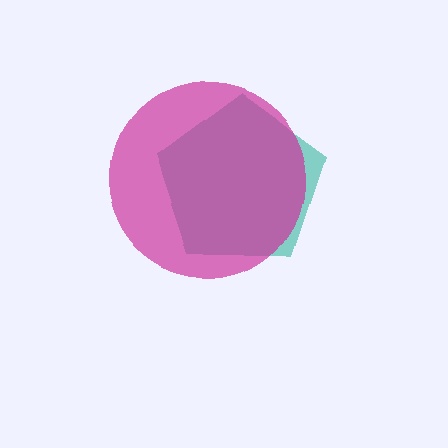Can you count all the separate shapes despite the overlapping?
Yes, there are 2 separate shapes.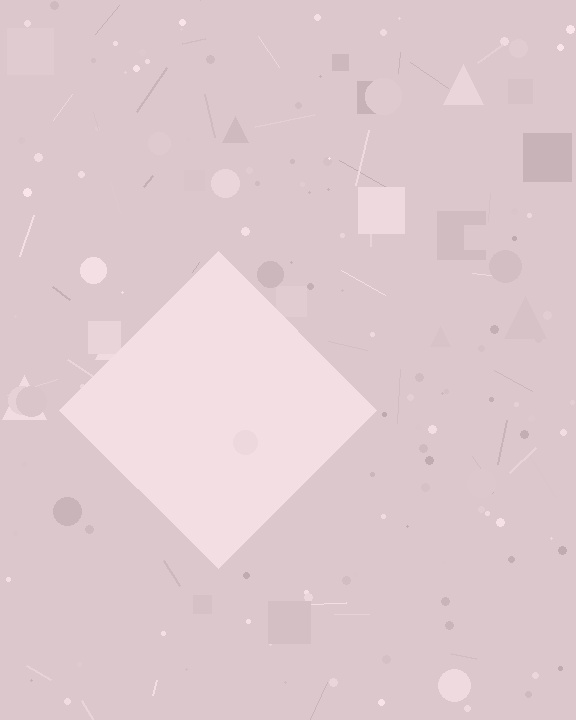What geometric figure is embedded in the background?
A diamond is embedded in the background.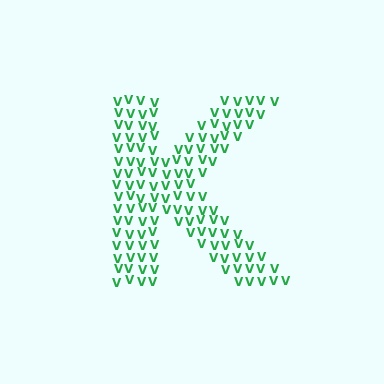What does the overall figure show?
The overall figure shows the letter K.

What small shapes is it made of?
It is made of small letter V's.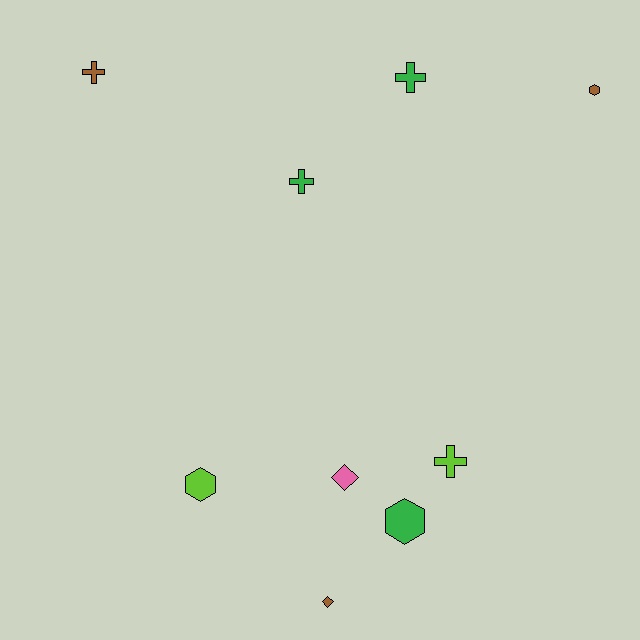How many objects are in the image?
There are 9 objects.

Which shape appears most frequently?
Cross, with 4 objects.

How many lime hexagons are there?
There is 1 lime hexagon.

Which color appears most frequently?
Brown, with 3 objects.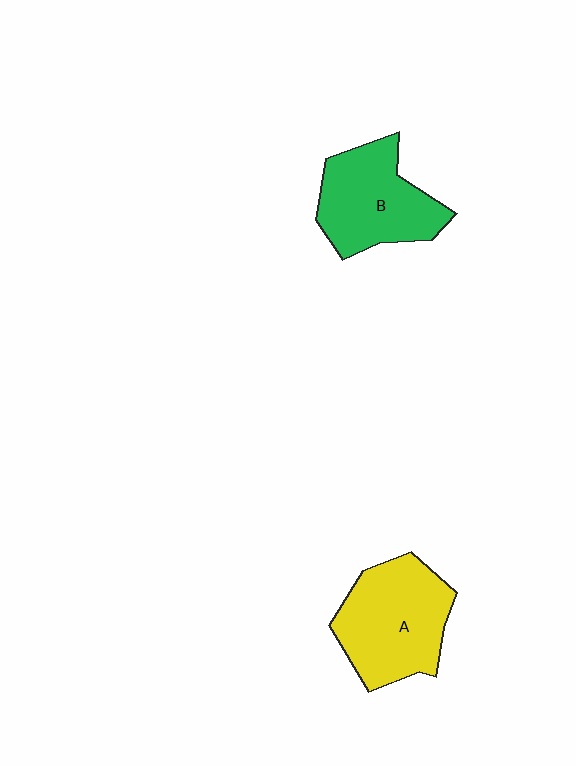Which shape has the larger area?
Shape A (yellow).